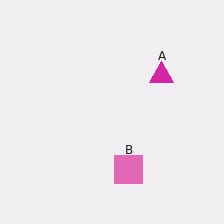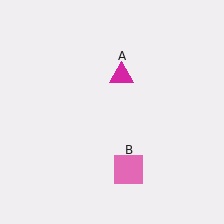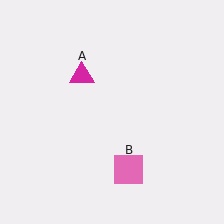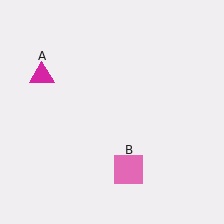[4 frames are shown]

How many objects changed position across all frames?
1 object changed position: magenta triangle (object A).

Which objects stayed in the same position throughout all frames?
Pink square (object B) remained stationary.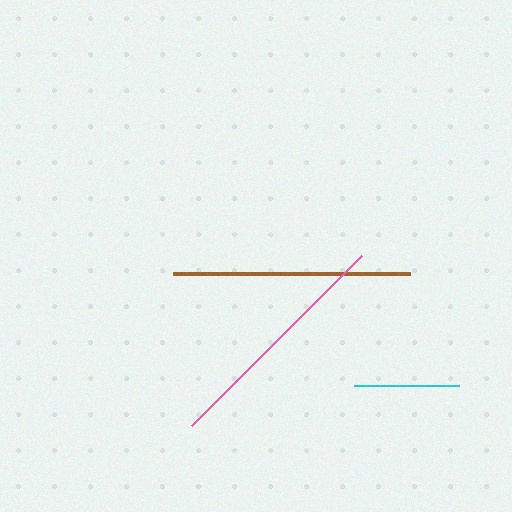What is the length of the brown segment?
The brown segment is approximately 237 pixels long.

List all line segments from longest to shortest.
From longest to shortest: pink, brown, cyan.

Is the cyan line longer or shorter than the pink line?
The pink line is longer than the cyan line.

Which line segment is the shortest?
The cyan line is the shortest at approximately 105 pixels.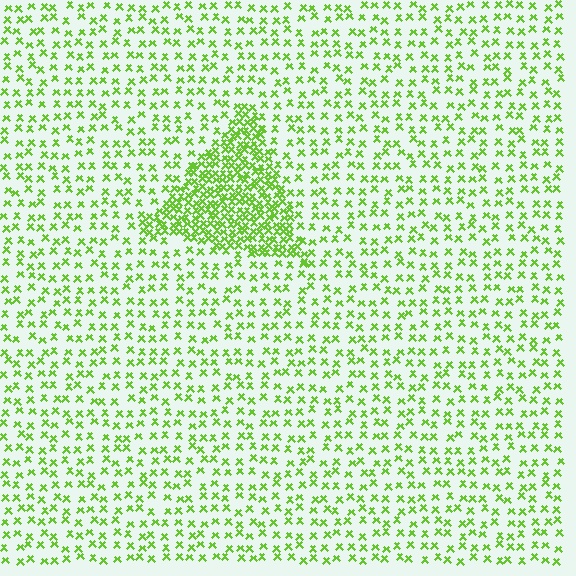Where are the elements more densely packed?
The elements are more densely packed inside the triangle boundary.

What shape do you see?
I see a triangle.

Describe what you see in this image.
The image contains small lime elements arranged at two different densities. A triangle-shaped region is visible where the elements are more densely packed than the surrounding area.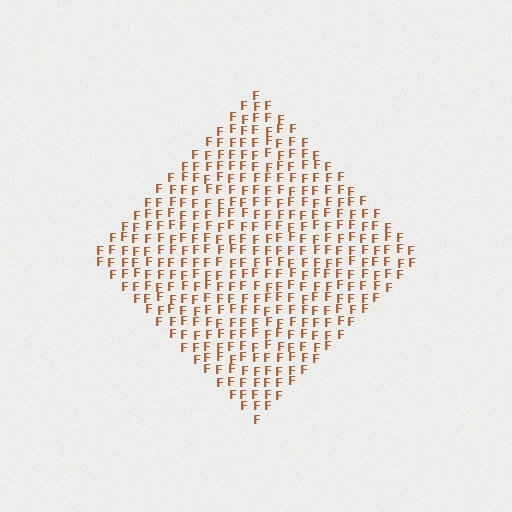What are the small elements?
The small elements are letter F's.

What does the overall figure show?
The overall figure shows a diamond.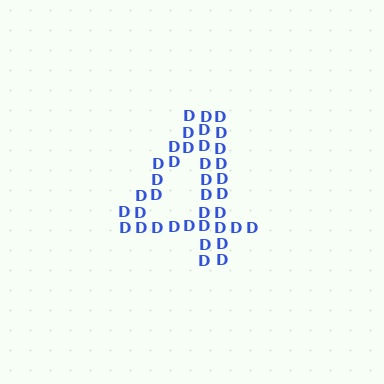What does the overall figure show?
The overall figure shows the digit 4.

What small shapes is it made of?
It is made of small letter D's.